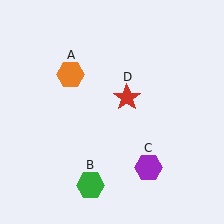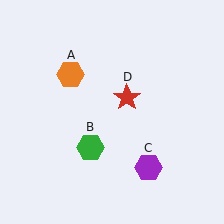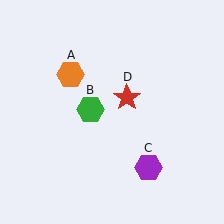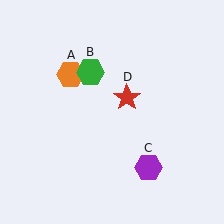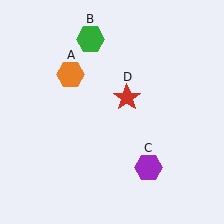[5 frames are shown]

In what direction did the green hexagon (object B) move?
The green hexagon (object B) moved up.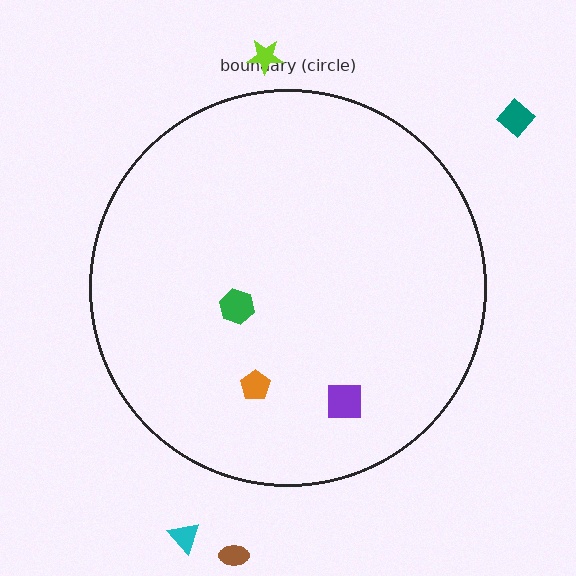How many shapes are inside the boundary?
3 inside, 4 outside.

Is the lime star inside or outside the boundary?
Outside.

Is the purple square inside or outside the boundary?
Inside.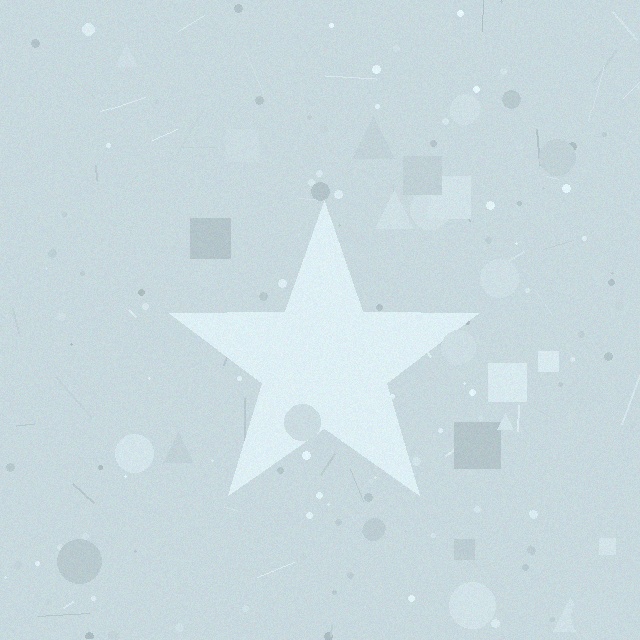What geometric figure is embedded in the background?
A star is embedded in the background.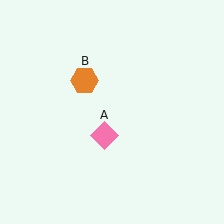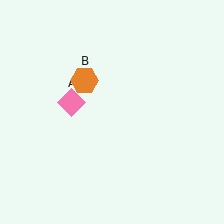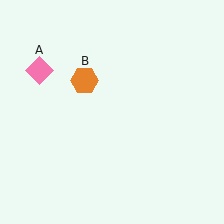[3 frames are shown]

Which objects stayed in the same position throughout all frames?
Orange hexagon (object B) remained stationary.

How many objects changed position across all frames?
1 object changed position: pink diamond (object A).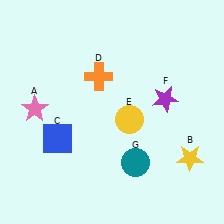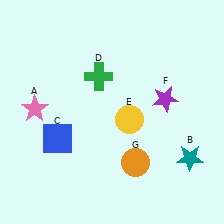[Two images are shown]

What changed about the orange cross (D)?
In Image 1, D is orange. In Image 2, it changed to green.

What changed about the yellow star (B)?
In Image 1, B is yellow. In Image 2, it changed to teal.